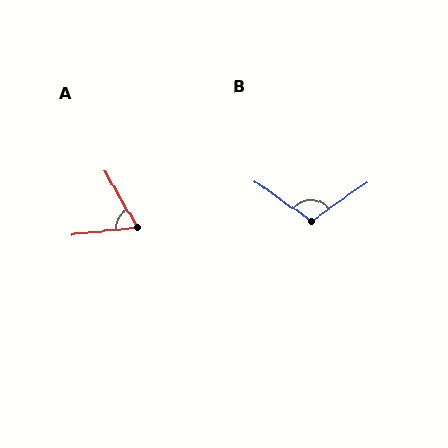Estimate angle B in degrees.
Approximately 110 degrees.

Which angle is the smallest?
A, at approximately 66 degrees.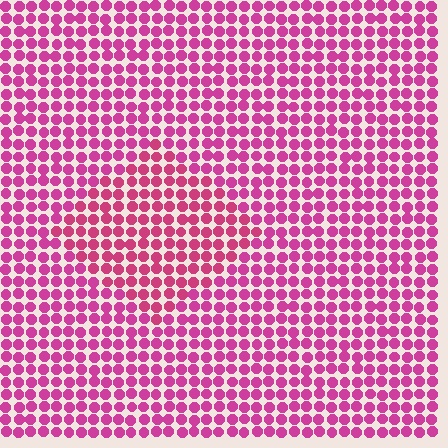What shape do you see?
I see a diamond.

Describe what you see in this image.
The image is filled with small magenta elements in a uniform arrangement. A diamond-shaped region is visible where the elements are tinted to a slightly different hue, forming a subtle color boundary.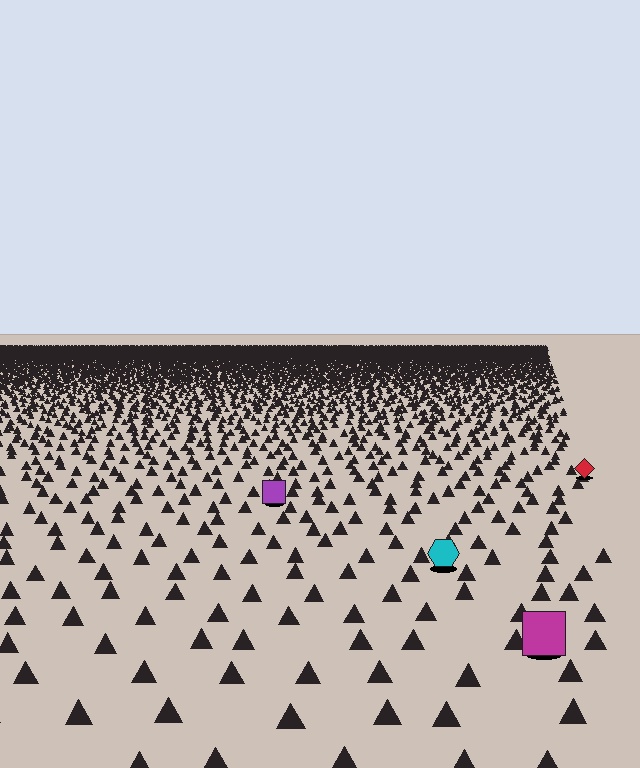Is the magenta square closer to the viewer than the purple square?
Yes. The magenta square is closer — you can tell from the texture gradient: the ground texture is coarser near it.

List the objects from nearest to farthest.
From nearest to farthest: the magenta square, the cyan hexagon, the purple square, the red diamond.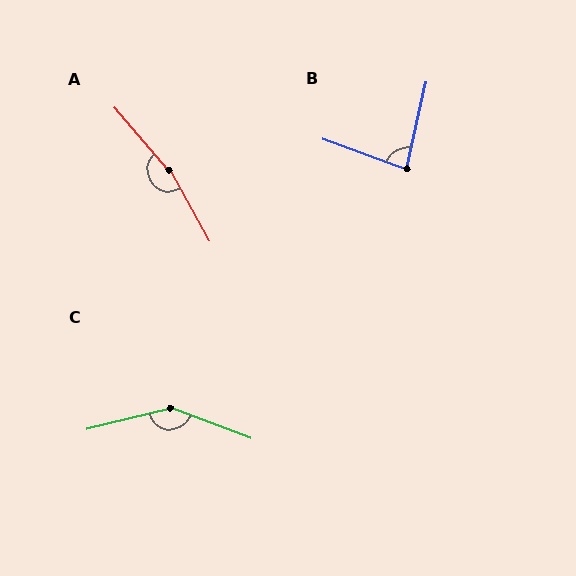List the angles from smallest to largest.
B (83°), C (145°), A (169°).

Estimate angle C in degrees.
Approximately 145 degrees.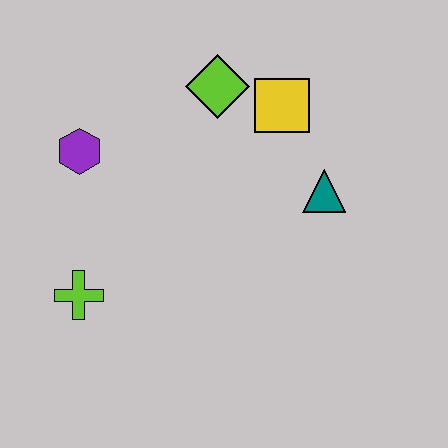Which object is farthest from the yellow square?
The lime cross is farthest from the yellow square.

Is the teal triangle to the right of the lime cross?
Yes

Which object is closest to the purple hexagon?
The lime cross is closest to the purple hexagon.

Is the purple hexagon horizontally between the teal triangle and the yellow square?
No